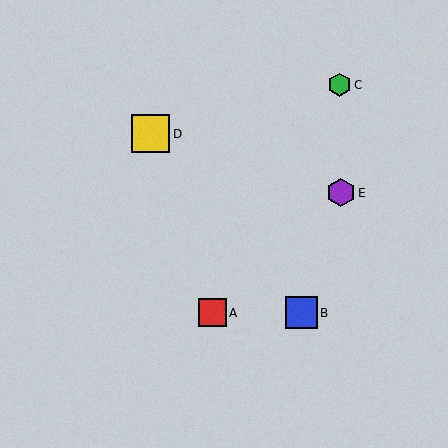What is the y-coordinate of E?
Object E is at y≈193.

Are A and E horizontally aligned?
No, A is at y≈313 and E is at y≈193.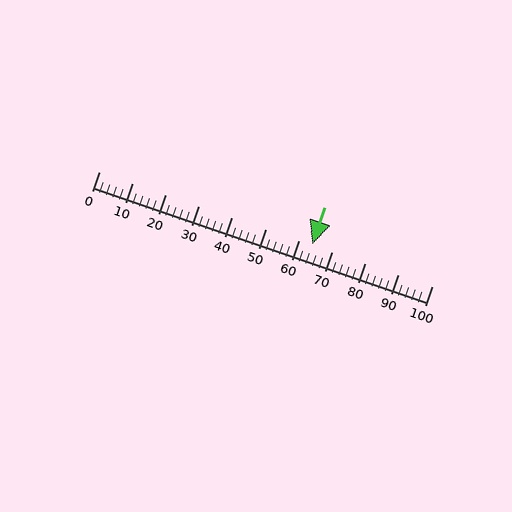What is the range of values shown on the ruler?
The ruler shows values from 0 to 100.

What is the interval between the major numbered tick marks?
The major tick marks are spaced 10 units apart.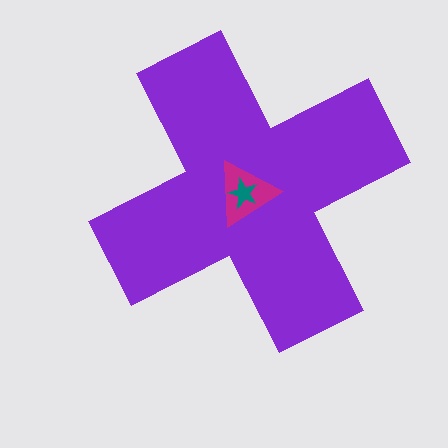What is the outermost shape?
The purple cross.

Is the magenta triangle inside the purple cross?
Yes.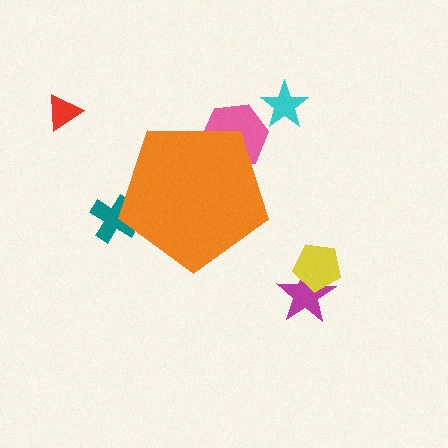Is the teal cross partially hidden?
Yes, the teal cross is partially hidden behind the orange pentagon.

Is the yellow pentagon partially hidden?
No, the yellow pentagon is fully visible.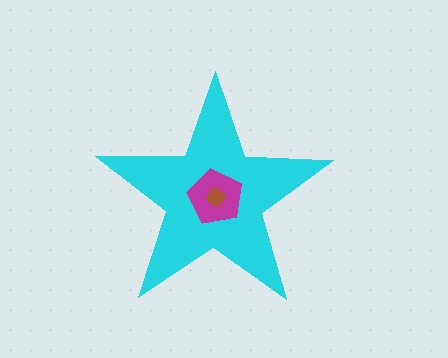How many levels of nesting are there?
3.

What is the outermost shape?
The cyan star.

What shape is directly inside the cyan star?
The magenta pentagon.